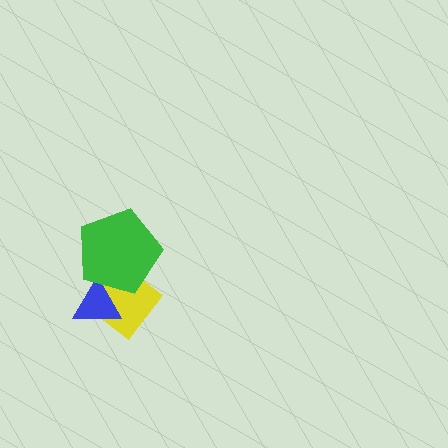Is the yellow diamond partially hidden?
Yes, it is partially covered by another shape.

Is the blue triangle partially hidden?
Yes, it is partially covered by another shape.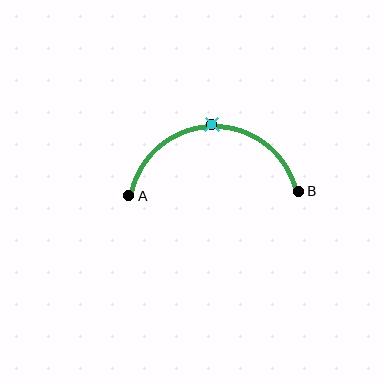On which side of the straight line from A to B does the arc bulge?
The arc bulges above the straight line connecting A and B.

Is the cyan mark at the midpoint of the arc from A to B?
Yes. The cyan mark lies on the arc at equal arc-length from both A and B — it is the arc midpoint.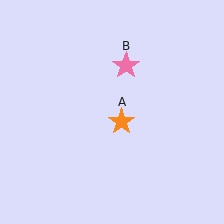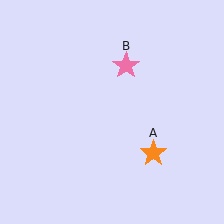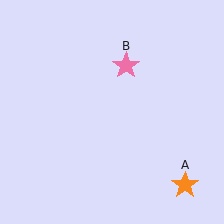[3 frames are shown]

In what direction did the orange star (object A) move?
The orange star (object A) moved down and to the right.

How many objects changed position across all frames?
1 object changed position: orange star (object A).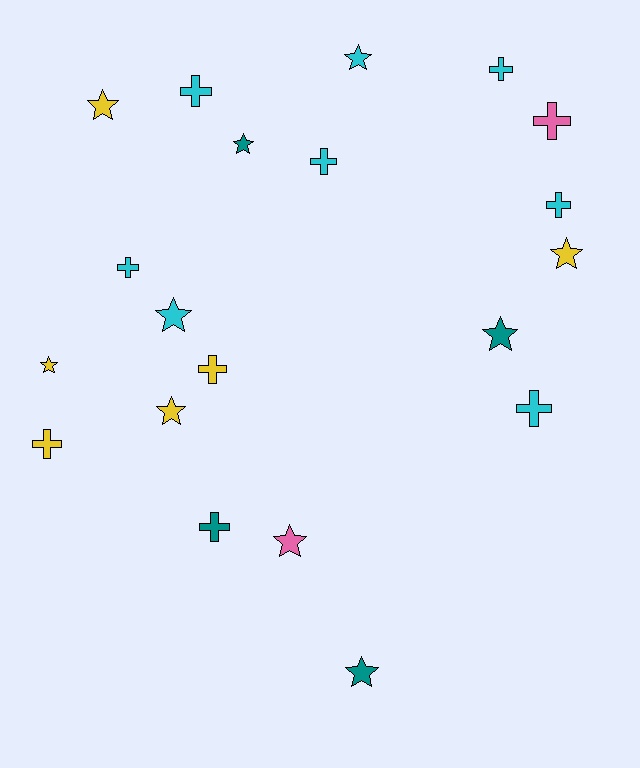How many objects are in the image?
There are 20 objects.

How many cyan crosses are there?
There are 6 cyan crosses.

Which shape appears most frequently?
Star, with 10 objects.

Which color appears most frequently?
Cyan, with 8 objects.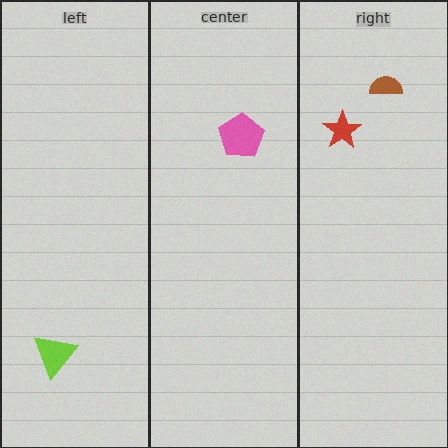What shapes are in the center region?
The pink pentagon.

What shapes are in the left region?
The lime triangle.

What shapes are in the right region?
The red star, the brown semicircle.